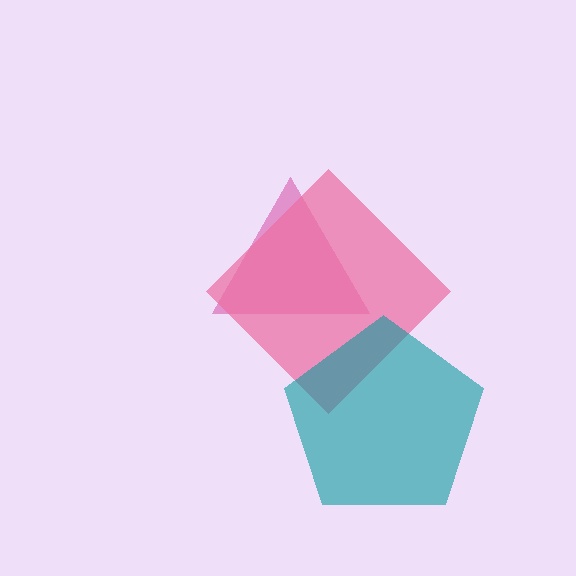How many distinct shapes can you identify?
There are 3 distinct shapes: a magenta triangle, a pink diamond, a teal pentagon.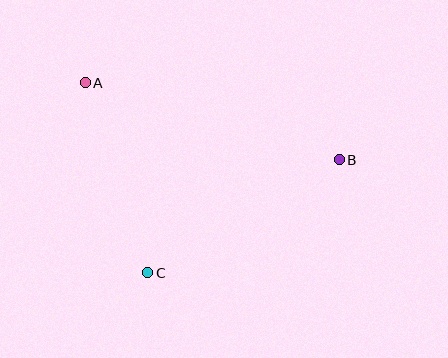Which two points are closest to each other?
Points A and C are closest to each other.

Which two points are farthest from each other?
Points A and B are farthest from each other.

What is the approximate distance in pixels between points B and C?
The distance between B and C is approximately 222 pixels.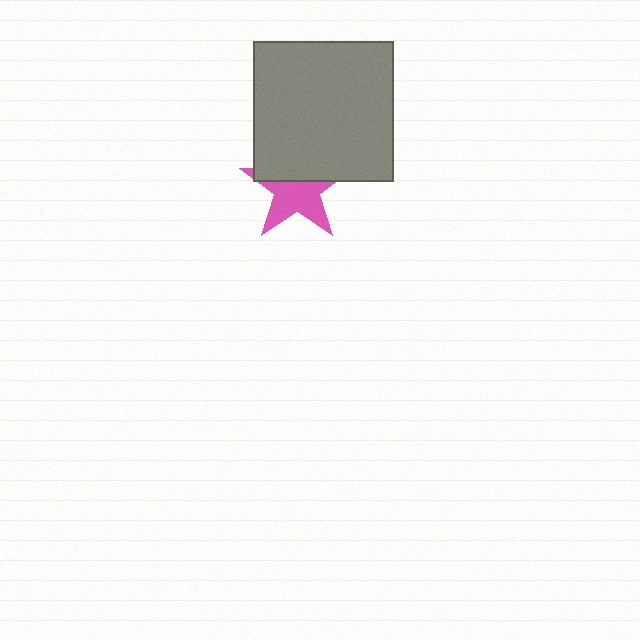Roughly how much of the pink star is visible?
About half of it is visible (roughly 57%).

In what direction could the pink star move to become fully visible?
The pink star could move down. That would shift it out from behind the gray square entirely.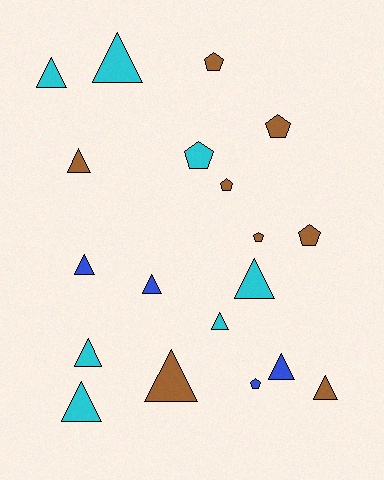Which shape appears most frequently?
Triangle, with 12 objects.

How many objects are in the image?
There are 19 objects.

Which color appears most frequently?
Brown, with 8 objects.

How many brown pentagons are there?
There are 5 brown pentagons.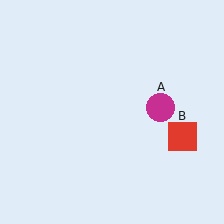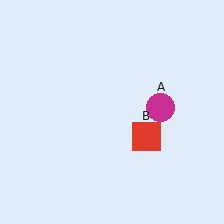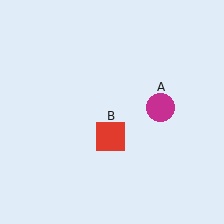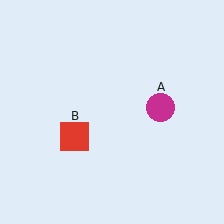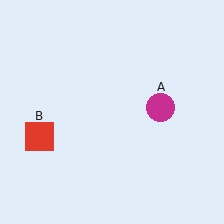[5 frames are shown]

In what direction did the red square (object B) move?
The red square (object B) moved left.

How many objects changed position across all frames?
1 object changed position: red square (object B).